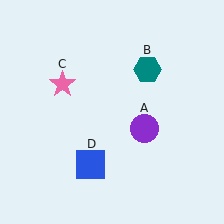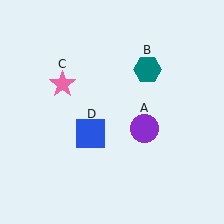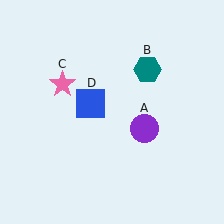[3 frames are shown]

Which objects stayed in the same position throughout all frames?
Purple circle (object A) and teal hexagon (object B) and pink star (object C) remained stationary.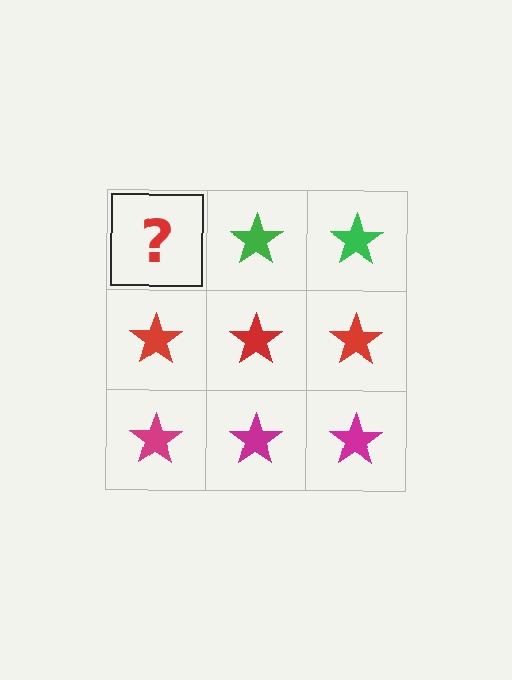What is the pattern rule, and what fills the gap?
The rule is that each row has a consistent color. The gap should be filled with a green star.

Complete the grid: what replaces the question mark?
The question mark should be replaced with a green star.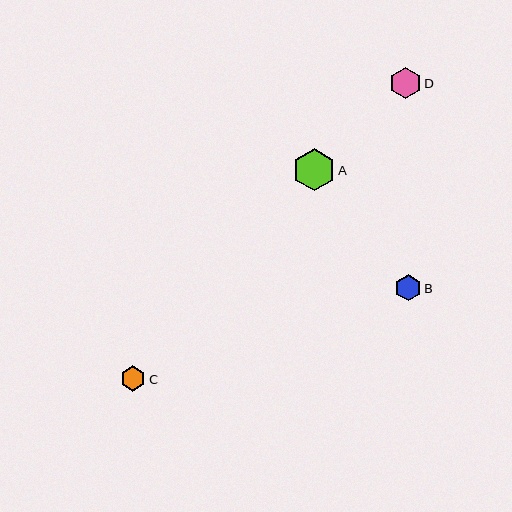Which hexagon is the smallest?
Hexagon C is the smallest with a size of approximately 25 pixels.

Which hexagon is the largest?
Hexagon A is the largest with a size of approximately 42 pixels.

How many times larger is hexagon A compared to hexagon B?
Hexagon A is approximately 1.6 times the size of hexagon B.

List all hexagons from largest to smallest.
From largest to smallest: A, D, B, C.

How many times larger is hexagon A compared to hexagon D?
Hexagon A is approximately 1.3 times the size of hexagon D.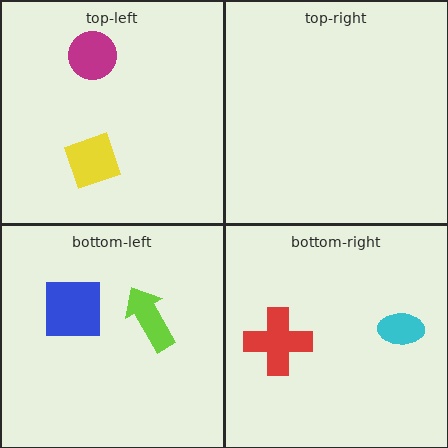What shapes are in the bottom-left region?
The blue square, the lime arrow.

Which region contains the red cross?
The bottom-right region.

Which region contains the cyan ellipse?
The bottom-right region.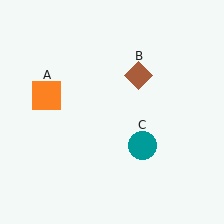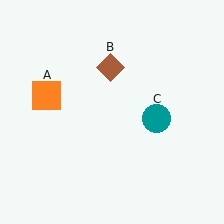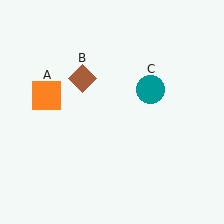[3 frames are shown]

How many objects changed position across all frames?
2 objects changed position: brown diamond (object B), teal circle (object C).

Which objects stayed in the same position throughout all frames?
Orange square (object A) remained stationary.